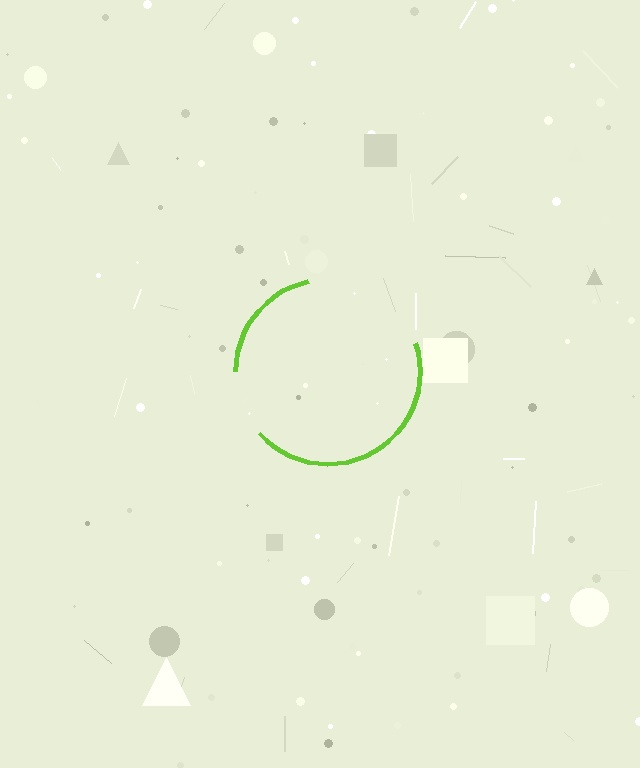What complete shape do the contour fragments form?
The contour fragments form a circle.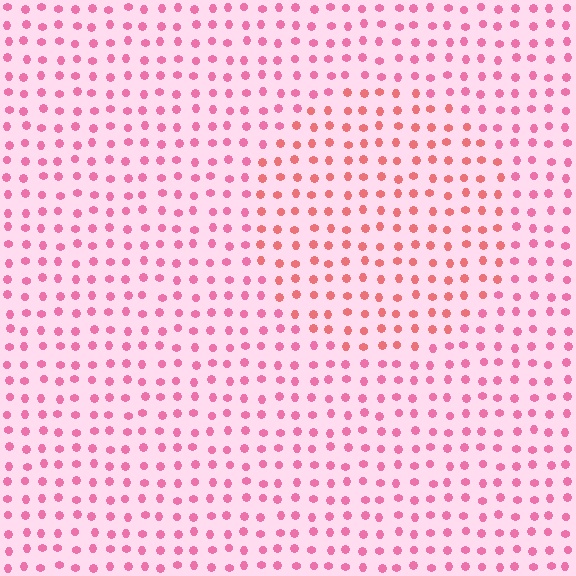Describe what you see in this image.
The image is filled with small pink elements in a uniform arrangement. A circle-shaped region is visible where the elements are tinted to a slightly different hue, forming a subtle color boundary.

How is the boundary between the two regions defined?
The boundary is defined purely by a slight shift in hue (about 25 degrees). Spacing, size, and orientation are identical on both sides.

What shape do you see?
I see a circle.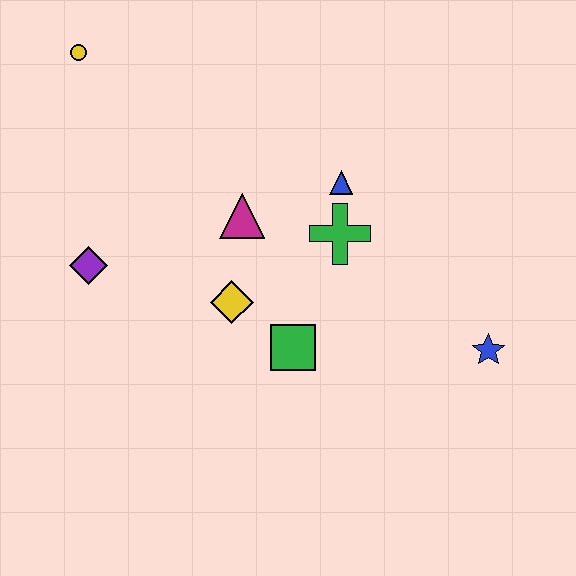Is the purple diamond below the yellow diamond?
No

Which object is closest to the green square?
The yellow diamond is closest to the green square.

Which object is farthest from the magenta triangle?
The blue star is farthest from the magenta triangle.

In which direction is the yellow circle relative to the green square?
The yellow circle is above the green square.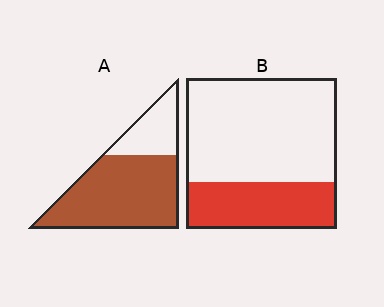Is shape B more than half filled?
No.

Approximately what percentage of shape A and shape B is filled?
A is approximately 75% and B is approximately 30%.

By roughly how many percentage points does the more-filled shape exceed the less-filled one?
By roughly 45 percentage points (A over B).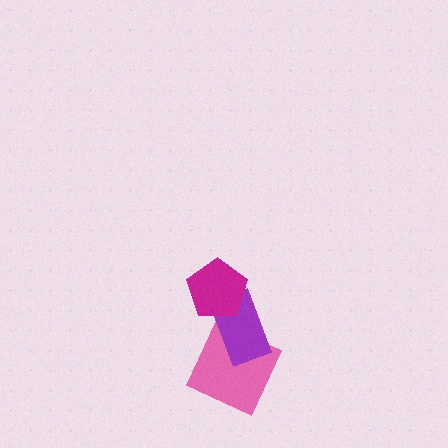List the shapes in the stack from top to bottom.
From top to bottom: the magenta pentagon, the purple rectangle, the pink square.